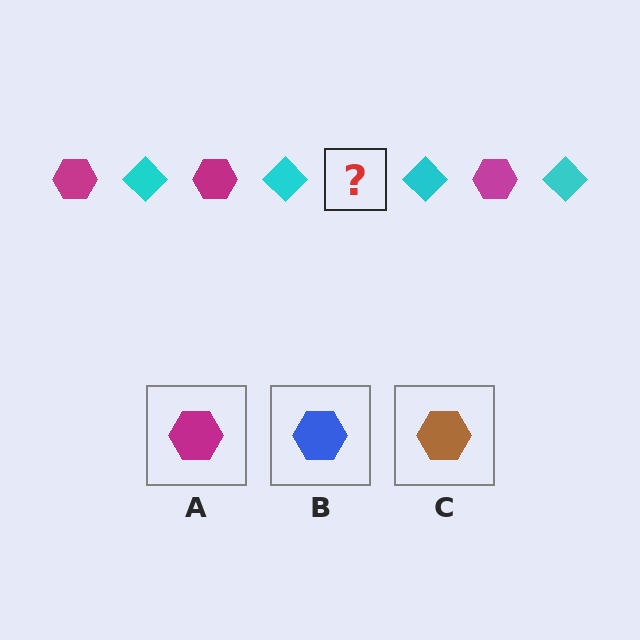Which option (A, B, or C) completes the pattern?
A.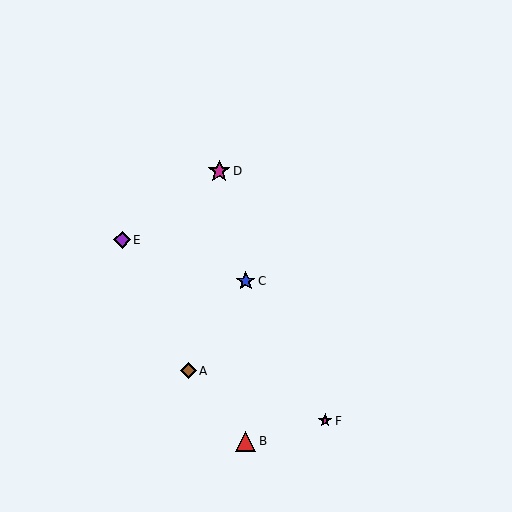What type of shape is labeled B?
Shape B is a red triangle.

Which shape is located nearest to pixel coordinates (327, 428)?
The magenta star (labeled F) at (325, 421) is nearest to that location.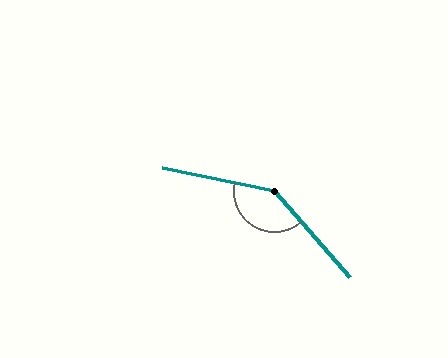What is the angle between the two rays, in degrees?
Approximately 143 degrees.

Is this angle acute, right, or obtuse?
It is obtuse.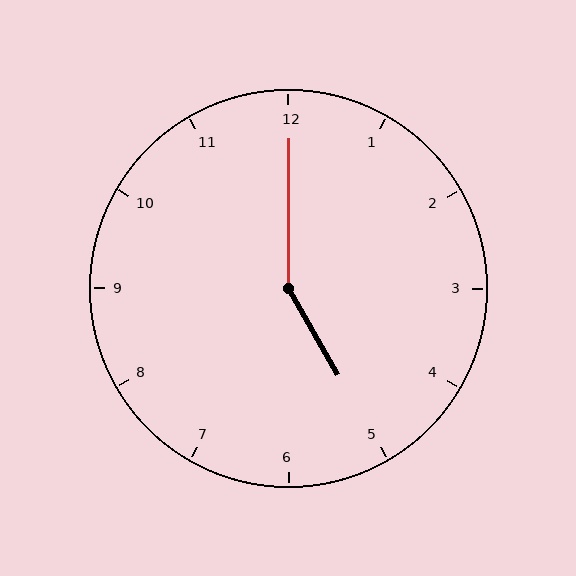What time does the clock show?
5:00.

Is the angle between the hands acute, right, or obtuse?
It is obtuse.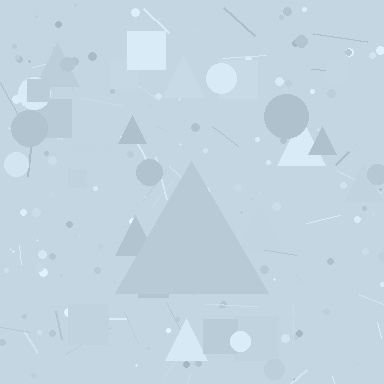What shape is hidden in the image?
A triangle is hidden in the image.